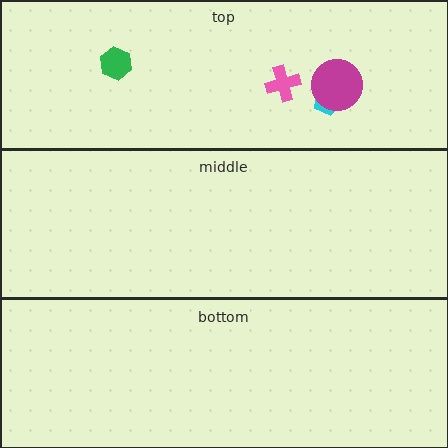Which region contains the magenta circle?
The top region.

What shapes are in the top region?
The green hexagon, the cyan pentagon, the pink cross, the magenta circle.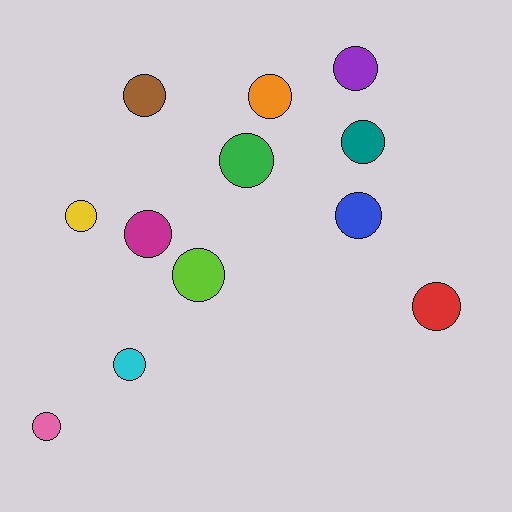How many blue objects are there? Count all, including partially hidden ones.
There is 1 blue object.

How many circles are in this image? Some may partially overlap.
There are 12 circles.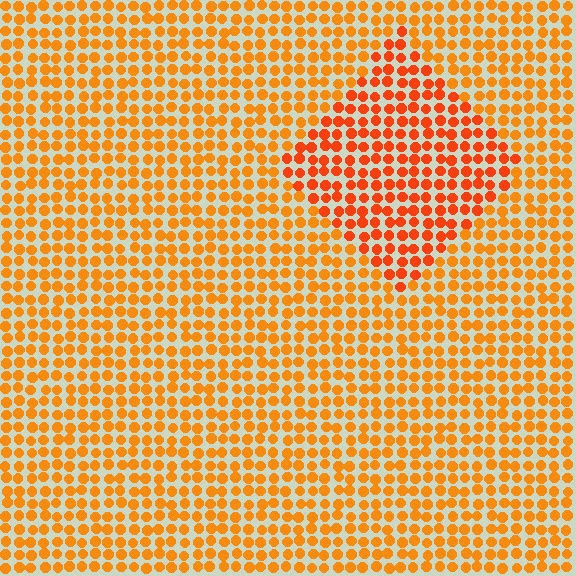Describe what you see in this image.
The image is filled with small orange elements in a uniform arrangement. A diamond-shaped region is visible where the elements are tinted to a slightly different hue, forming a subtle color boundary.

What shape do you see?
I see a diamond.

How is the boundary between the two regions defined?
The boundary is defined purely by a slight shift in hue (about 20 degrees). Spacing, size, and orientation are identical on both sides.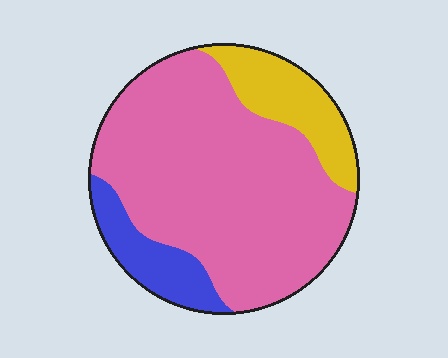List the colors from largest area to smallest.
From largest to smallest: pink, yellow, blue.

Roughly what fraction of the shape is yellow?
Yellow takes up less than a sixth of the shape.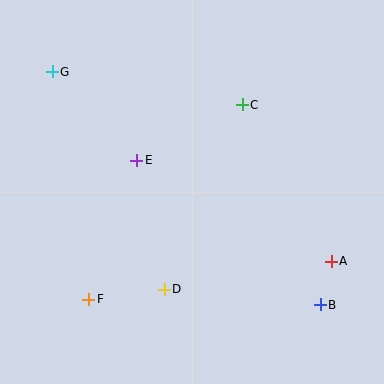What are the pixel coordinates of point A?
Point A is at (331, 261).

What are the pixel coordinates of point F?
Point F is at (89, 299).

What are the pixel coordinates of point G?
Point G is at (52, 72).